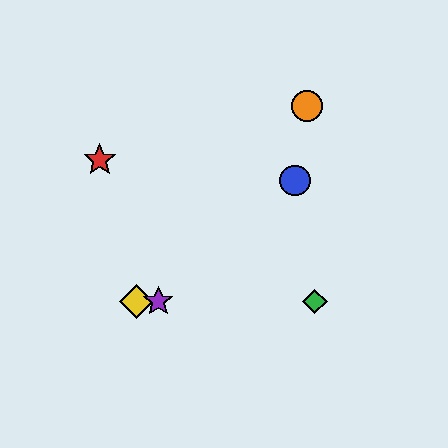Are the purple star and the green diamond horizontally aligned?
Yes, both are at y≈301.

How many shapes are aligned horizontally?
3 shapes (the green diamond, the yellow diamond, the purple star) are aligned horizontally.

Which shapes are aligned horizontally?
The green diamond, the yellow diamond, the purple star are aligned horizontally.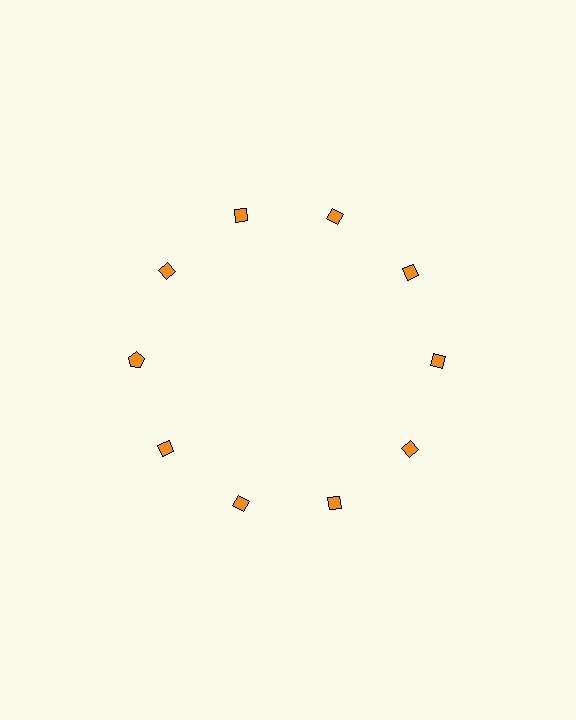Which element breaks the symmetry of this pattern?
The orange pentagon at roughly the 9 o'clock position breaks the symmetry. All other shapes are orange diamonds.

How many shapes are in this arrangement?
There are 10 shapes arranged in a ring pattern.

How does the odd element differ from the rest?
It has a different shape: pentagon instead of diamond.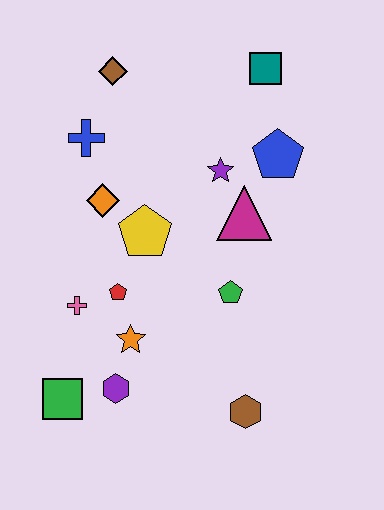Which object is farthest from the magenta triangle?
The green square is farthest from the magenta triangle.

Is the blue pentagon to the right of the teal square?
Yes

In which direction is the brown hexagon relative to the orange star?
The brown hexagon is to the right of the orange star.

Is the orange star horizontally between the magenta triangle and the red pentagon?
Yes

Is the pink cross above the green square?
Yes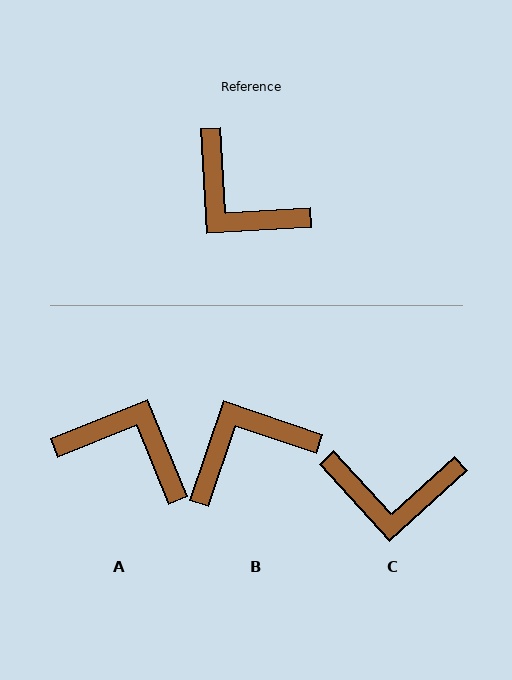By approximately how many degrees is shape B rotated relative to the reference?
Approximately 112 degrees clockwise.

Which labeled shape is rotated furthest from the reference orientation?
A, about 161 degrees away.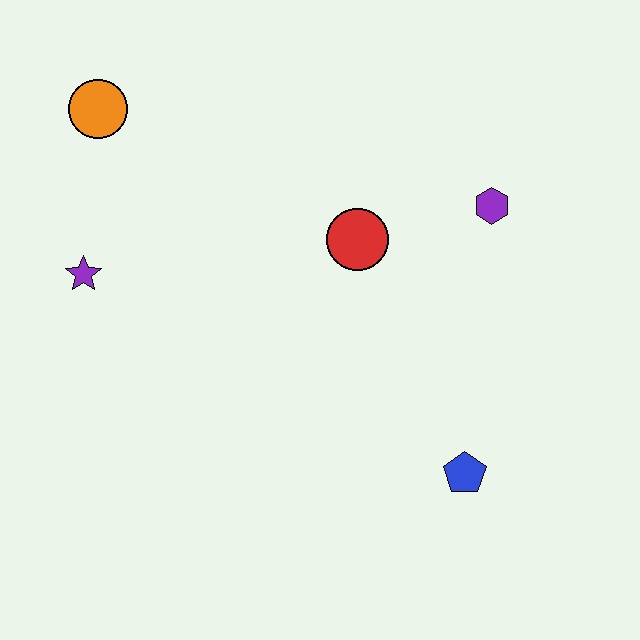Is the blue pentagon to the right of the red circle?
Yes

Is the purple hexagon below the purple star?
No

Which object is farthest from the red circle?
The orange circle is farthest from the red circle.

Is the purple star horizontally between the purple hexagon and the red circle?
No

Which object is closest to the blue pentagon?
The red circle is closest to the blue pentagon.